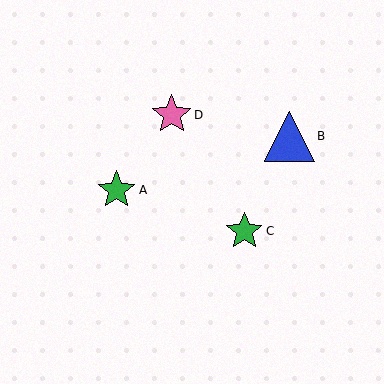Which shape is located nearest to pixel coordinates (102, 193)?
The green star (labeled A) at (116, 190) is nearest to that location.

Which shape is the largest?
The blue triangle (labeled B) is the largest.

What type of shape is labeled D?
Shape D is a pink star.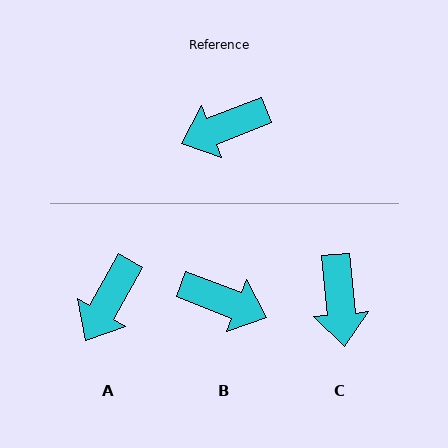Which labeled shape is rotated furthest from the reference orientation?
B, about 138 degrees away.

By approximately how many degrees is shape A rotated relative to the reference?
Approximately 39 degrees counter-clockwise.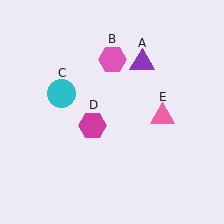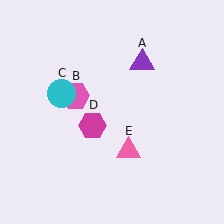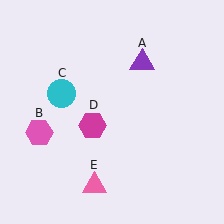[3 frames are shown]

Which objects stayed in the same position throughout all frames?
Purple triangle (object A) and cyan circle (object C) and magenta hexagon (object D) remained stationary.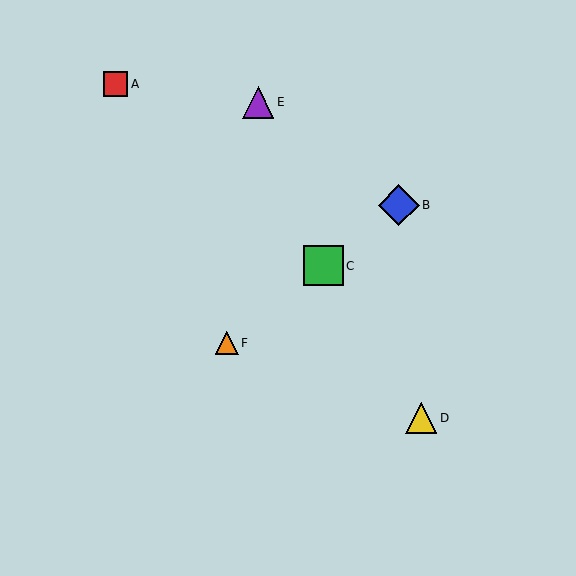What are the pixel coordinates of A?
Object A is at (115, 84).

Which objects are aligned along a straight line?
Objects B, C, F are aligned along a straight line.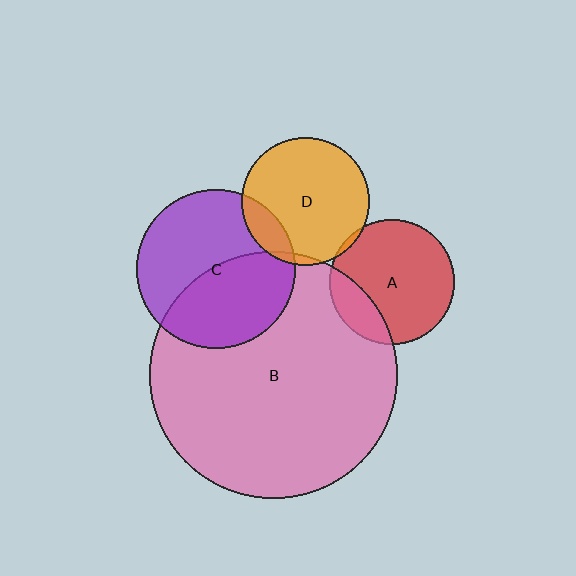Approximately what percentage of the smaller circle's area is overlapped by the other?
Approximately 20%.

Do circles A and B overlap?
Yes.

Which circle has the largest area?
Circle B (pink).